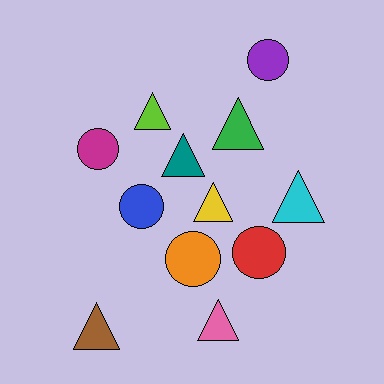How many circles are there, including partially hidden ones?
There are 5 circles.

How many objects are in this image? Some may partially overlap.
There are 12 objects.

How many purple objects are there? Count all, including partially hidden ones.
There is 1 purple object.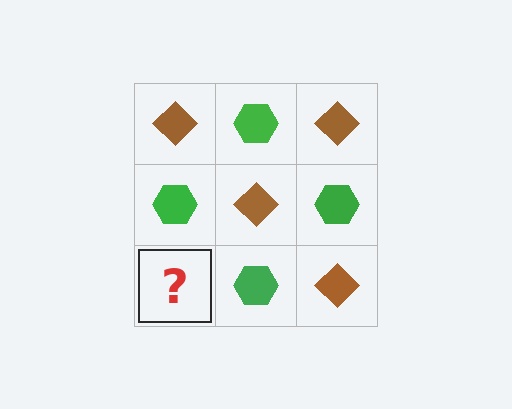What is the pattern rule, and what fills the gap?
The rule is that it alternates brown diamond and green hexagon in a checkerboard pattern. The gap should be filled with a brown diamond.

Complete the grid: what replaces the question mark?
The question mark should be replaced with a brown diamond.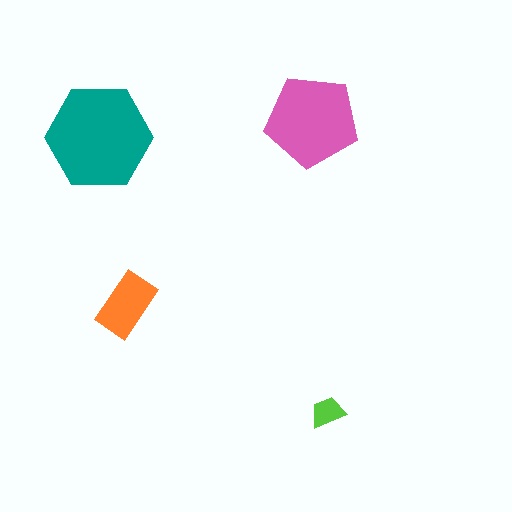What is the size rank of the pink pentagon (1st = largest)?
2nd.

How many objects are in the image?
There are 4 objects in the image.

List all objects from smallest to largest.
The lime trapezoid, the orange rectangle, the pink pentagon, the teal hexagon.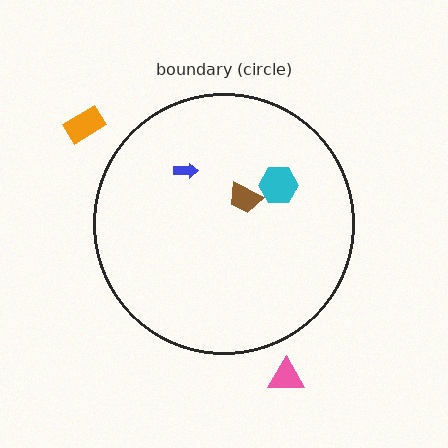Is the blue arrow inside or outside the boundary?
Inside.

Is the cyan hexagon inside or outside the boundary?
Inside.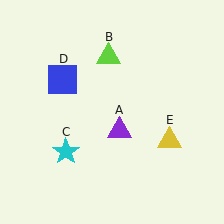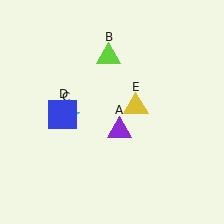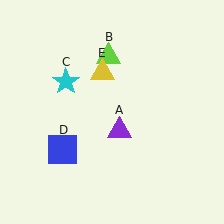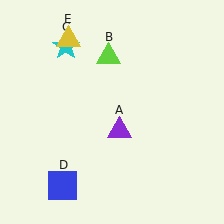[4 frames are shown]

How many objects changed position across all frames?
3 objects changed position: cyan star (object C), blue square (object D), yellow triangle (object E).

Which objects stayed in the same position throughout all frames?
Purple triangle (object A) and lime triangle (object B) remained stationary.